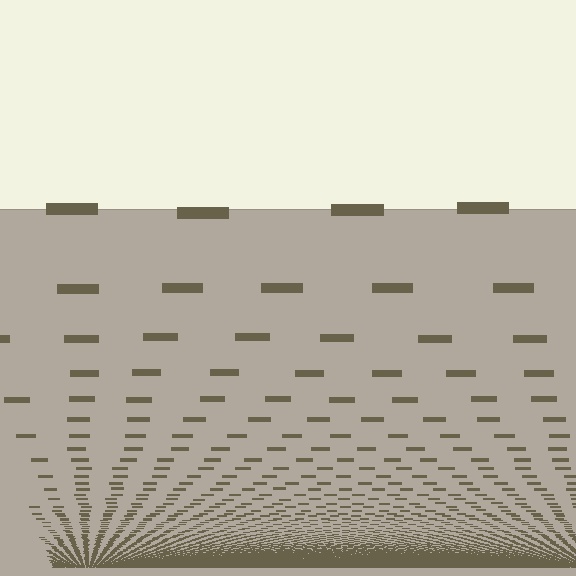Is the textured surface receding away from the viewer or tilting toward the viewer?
The surface appears to tilt toward the viewer. Texture elements get larger and sparser toward the top.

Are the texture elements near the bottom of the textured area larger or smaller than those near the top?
Smaller. The gradient is inverted — elements near the bottom are smaller and denser.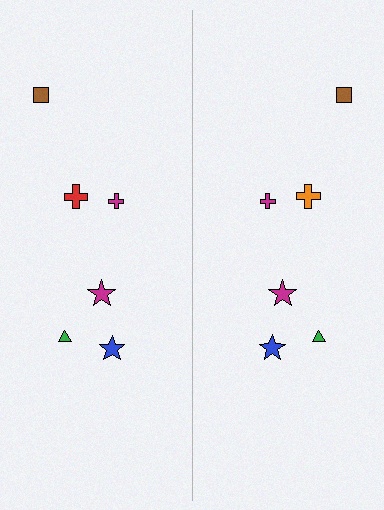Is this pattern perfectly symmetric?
No, the pattern is not perfectly symmetric. The orange cross on the right side breaks the symmetry — its mirror counterpart is red.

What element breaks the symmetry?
The orange cross on the right side breaks the symmetry — its mirror counterpart is red.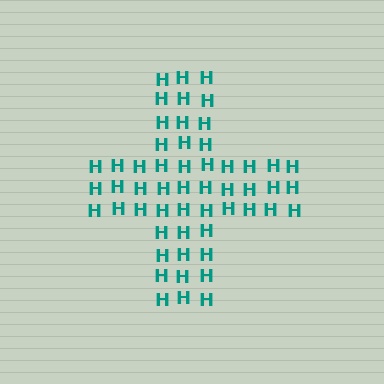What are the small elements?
The small elements are letter H's.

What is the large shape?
The large shape is a cross.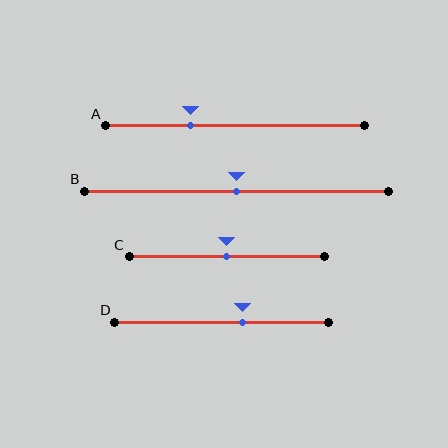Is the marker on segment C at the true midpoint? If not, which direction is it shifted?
Yes, the marker on segment C is at the true midpoint.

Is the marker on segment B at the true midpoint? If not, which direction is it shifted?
Yes, the marker on segment B is at the true midpoint.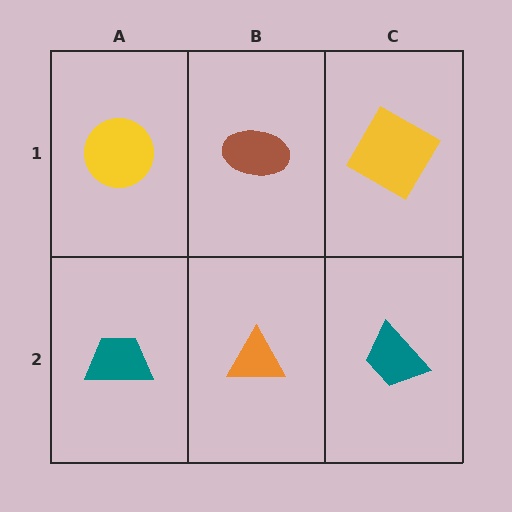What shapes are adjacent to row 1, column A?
A teal trapezoid (row 2, column A), a brown ellipse (row 1, column B).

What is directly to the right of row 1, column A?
A brown ellipse.